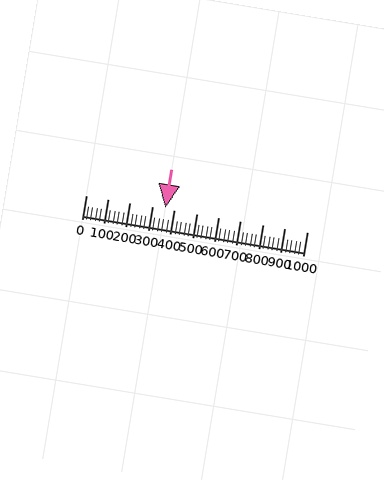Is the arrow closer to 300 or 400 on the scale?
The arrow is closer to 400.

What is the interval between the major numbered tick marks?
The major tick marks are spaced 100 units apart.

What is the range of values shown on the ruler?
The ruler shows values from 0 to 1000.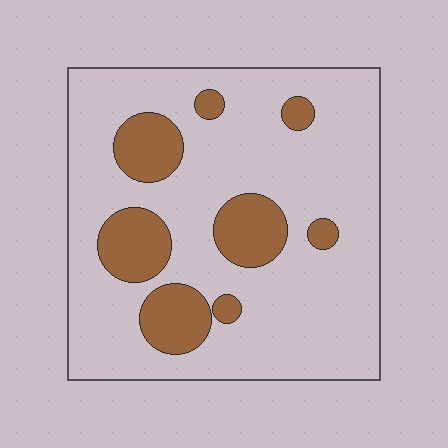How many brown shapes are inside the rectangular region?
8.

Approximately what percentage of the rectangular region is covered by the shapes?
Approximately 20%.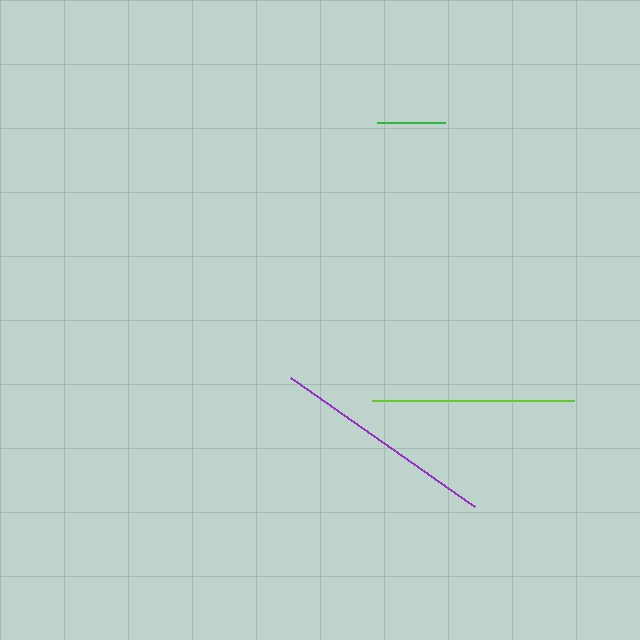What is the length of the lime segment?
The lime segment is approximately 202 pixels long.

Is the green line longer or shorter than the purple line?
The purple line is longer than the green line.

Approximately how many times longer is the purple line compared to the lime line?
The purple line is approximately 1.1 times the length of the lime line.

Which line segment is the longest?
The purple line is the longest at approximately 225 pixels.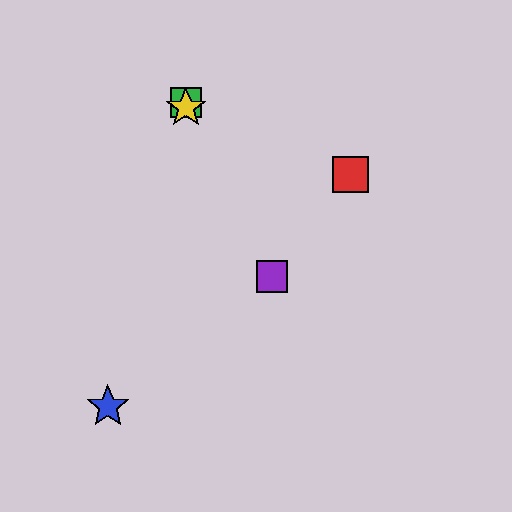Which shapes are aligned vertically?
The green square, the yellow star are aligned vertically.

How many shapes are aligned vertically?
2 shapes (the green square, the yellow star) are aligned vertically.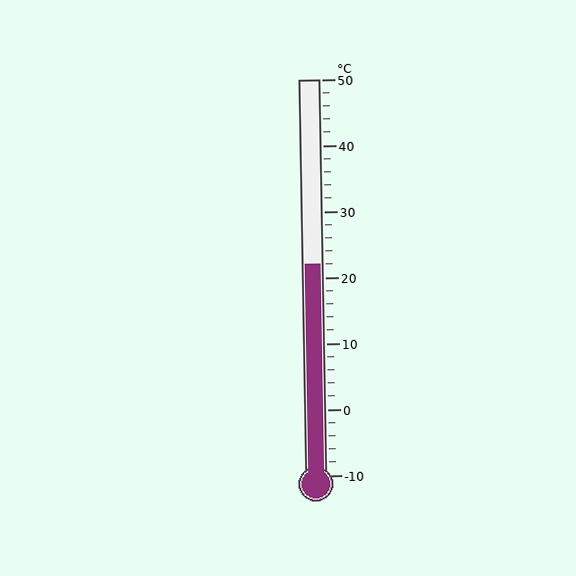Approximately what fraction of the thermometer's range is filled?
The thermometer is filled to approximately 55% of its range.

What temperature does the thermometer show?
The thermometer shows approximately 22°C.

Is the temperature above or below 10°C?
The temperature is above 10°C.